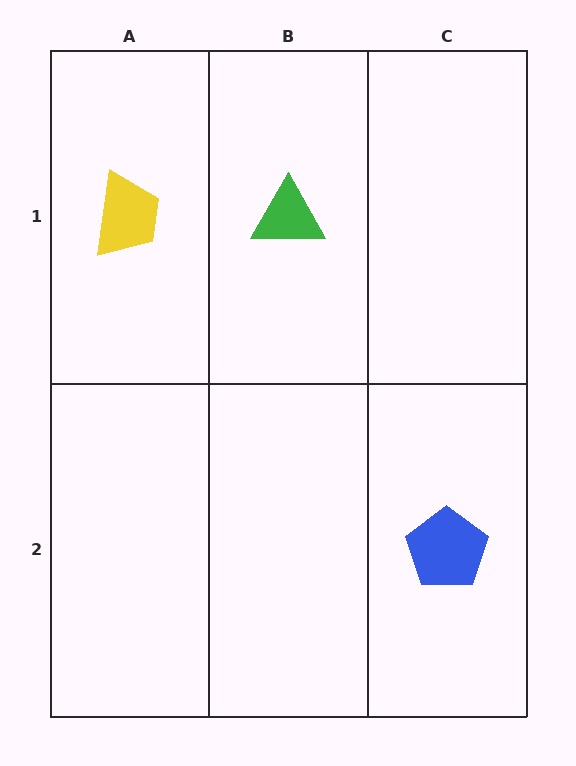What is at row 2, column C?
A blue pentagon.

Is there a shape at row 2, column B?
No, that cell is empty.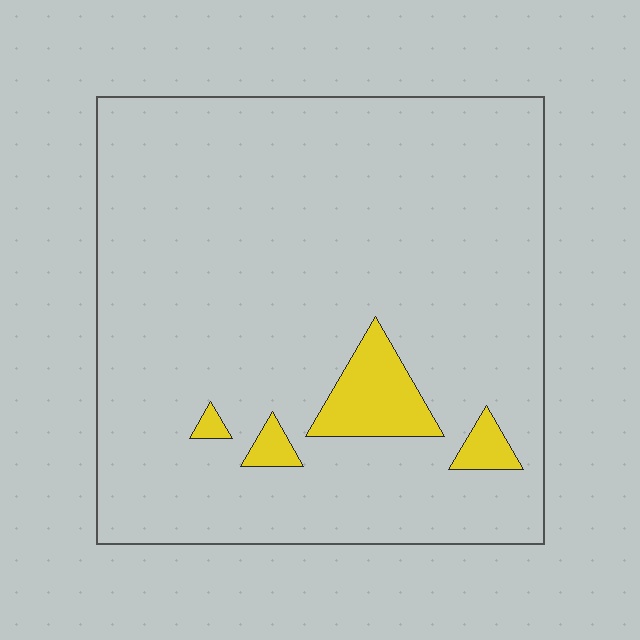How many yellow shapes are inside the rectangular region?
4.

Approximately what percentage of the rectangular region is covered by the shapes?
Approximately 5%.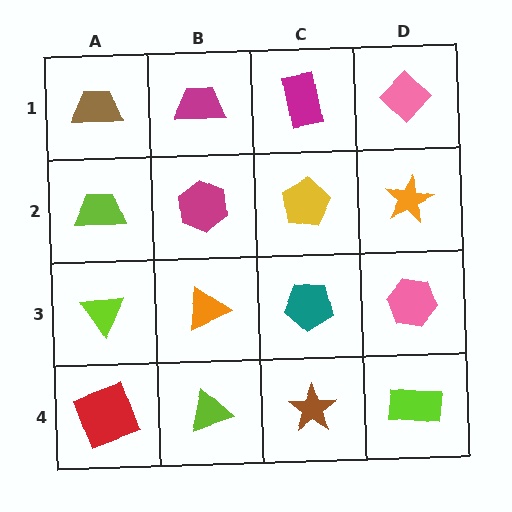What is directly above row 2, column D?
A pink diamond.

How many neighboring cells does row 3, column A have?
3.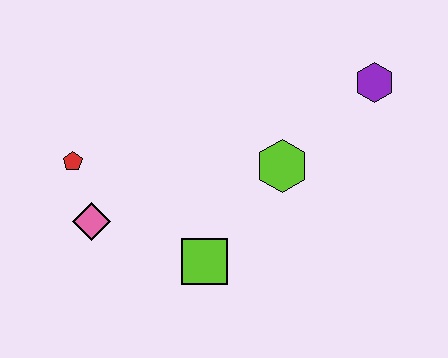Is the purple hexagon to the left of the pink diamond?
No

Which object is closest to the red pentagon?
The pink diamond is closest to the red pentagon.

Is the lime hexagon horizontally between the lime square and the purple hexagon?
Yes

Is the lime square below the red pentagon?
Yes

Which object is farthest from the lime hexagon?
The red pentagon is farthest from the lime hexagon.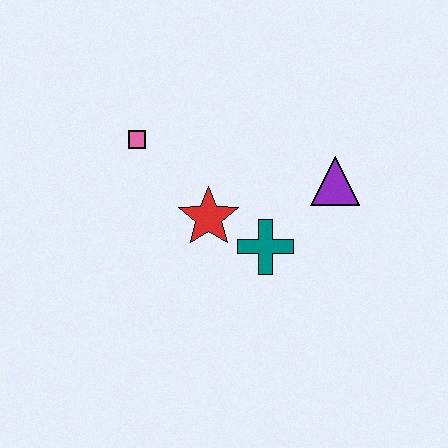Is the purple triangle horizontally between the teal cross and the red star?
No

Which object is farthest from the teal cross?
The pink square is farthest from the teal cross.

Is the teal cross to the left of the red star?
No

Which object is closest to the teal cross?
The red star is closest to the teal cross.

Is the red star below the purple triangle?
Yes